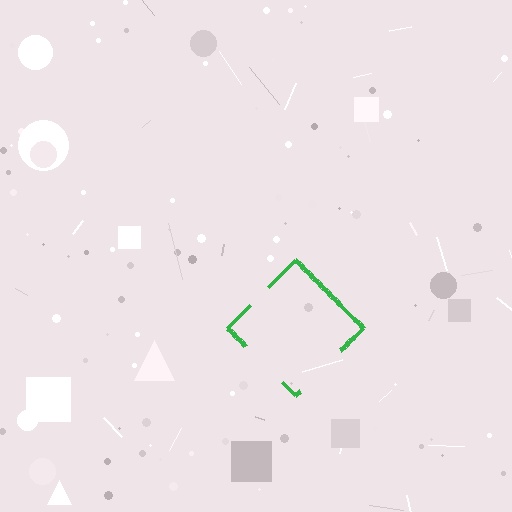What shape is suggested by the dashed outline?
The dashed outline suggests a diamond.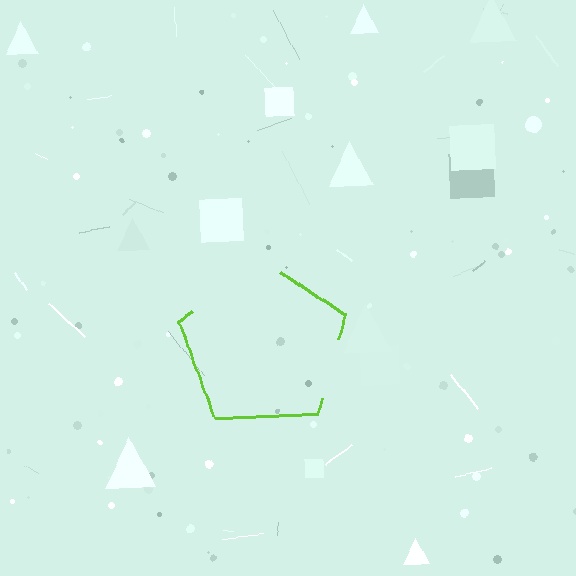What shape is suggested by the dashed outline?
The dashed outline suggests a pentagon.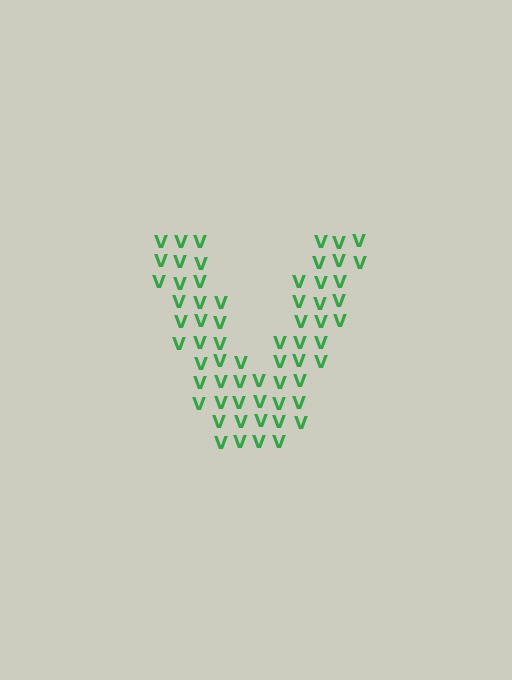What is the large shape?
The large shape is the letter V.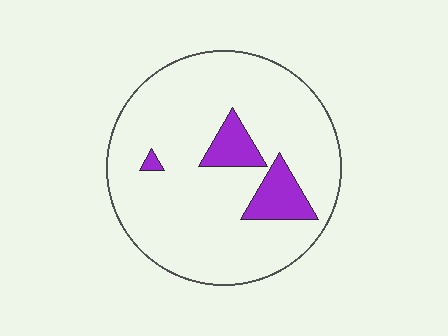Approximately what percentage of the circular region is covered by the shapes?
Approximately 10%.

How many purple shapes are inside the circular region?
3.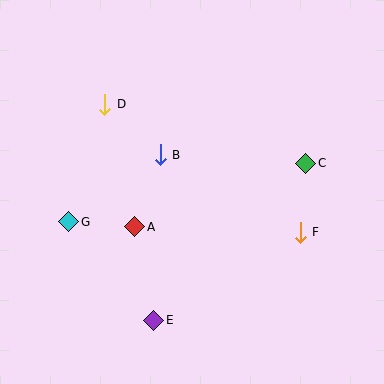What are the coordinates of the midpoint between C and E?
The midpoint between C and E is at (230, 242).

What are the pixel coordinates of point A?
Point A is at (135, 227).